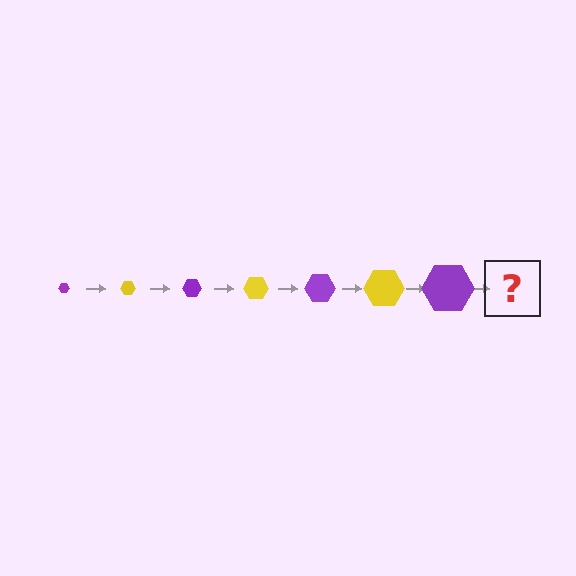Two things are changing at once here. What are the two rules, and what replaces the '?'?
The two rules are that the hexagon grows larger each step and the color cycles through purple and yellow. The '?' should be a yellow hexagon, larger than the previous one.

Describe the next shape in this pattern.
It should be a yellow hexagon, larger than the previous one.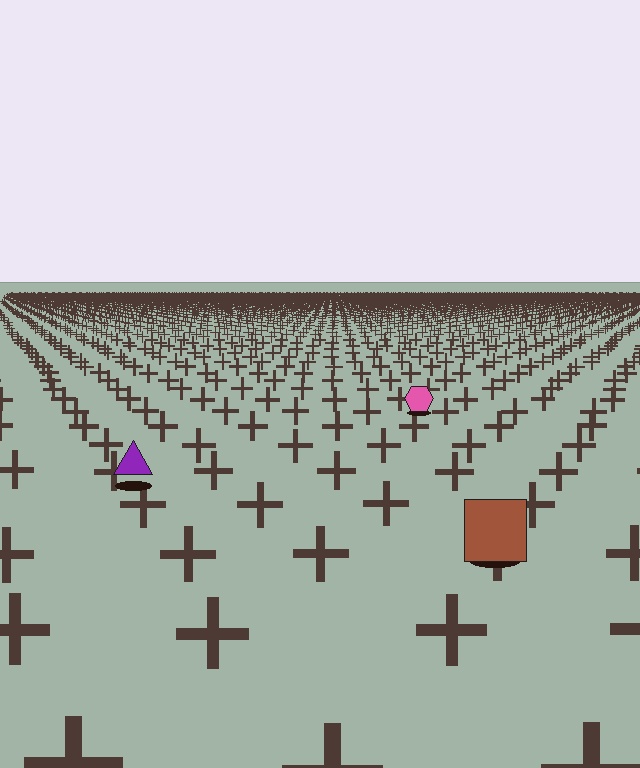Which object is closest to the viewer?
The brown square is closest. The texture marks near it are larger and more spread out.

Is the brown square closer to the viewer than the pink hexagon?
Yes. The brown square is closer — you can tell from the texture gradient: the ground texture is coarser near it.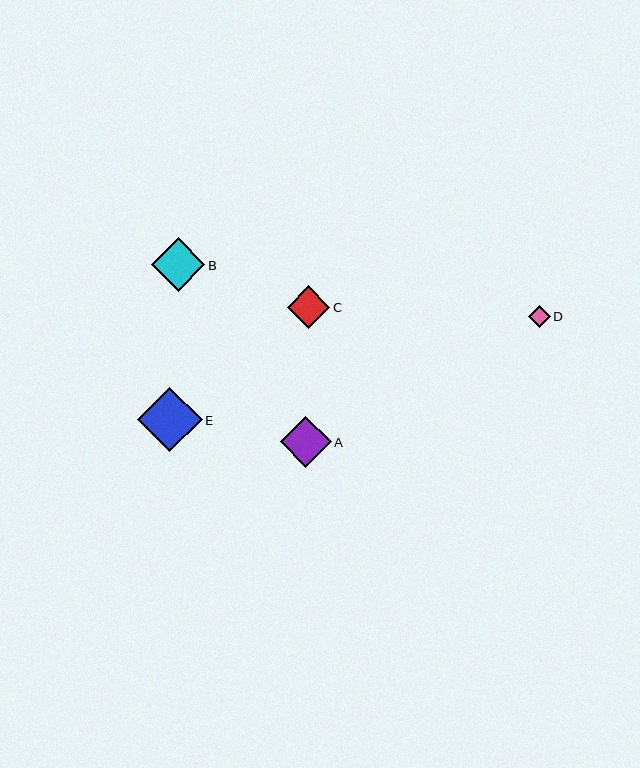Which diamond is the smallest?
Diamond D is the smallest with a size of approximately 22 pixels.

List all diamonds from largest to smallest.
From largest to smallest: E, B, A, C, D.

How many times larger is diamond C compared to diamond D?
Diamond C is approximately 1.9 times the size of diamond D.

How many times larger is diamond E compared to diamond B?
Diamond E is approximately 1.2 times the size of diamond B.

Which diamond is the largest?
Diamond E is the largest with a size of approximately 65 pixels.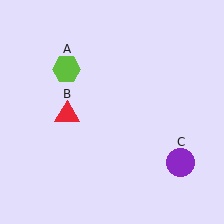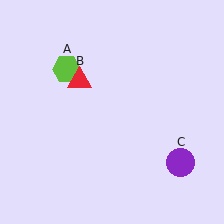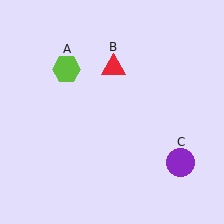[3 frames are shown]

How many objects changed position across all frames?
1 object changed position: red triangle (object B).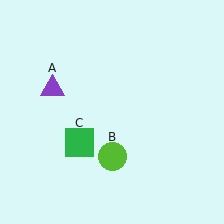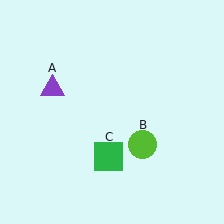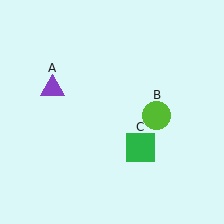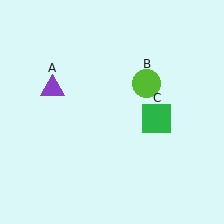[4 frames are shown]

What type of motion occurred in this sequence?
The lime circle (object B), green square (object C) rotated counterclockwise around the center of the scene.